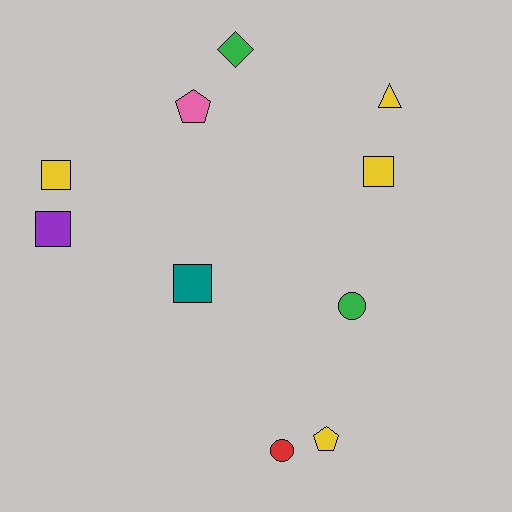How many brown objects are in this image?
There are no brown objects.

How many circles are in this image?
There are 2 circles.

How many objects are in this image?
There are 10 objects.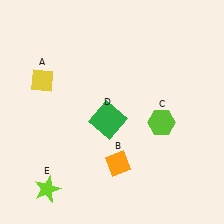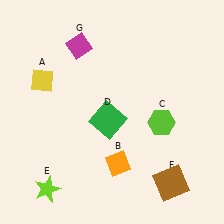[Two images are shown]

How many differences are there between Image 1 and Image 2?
There are 2 differences between the two images.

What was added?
A brown square (F), a magenta diamond (G) were added in Image 2.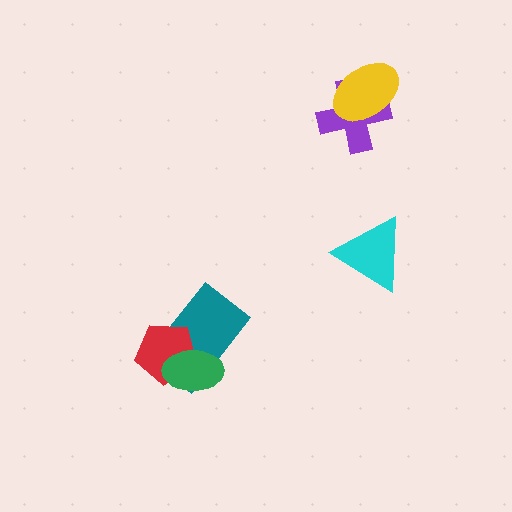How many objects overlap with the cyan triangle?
0 objects overlap with the cyan triangle.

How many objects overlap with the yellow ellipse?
1 object overlaps with the yellow ellipse.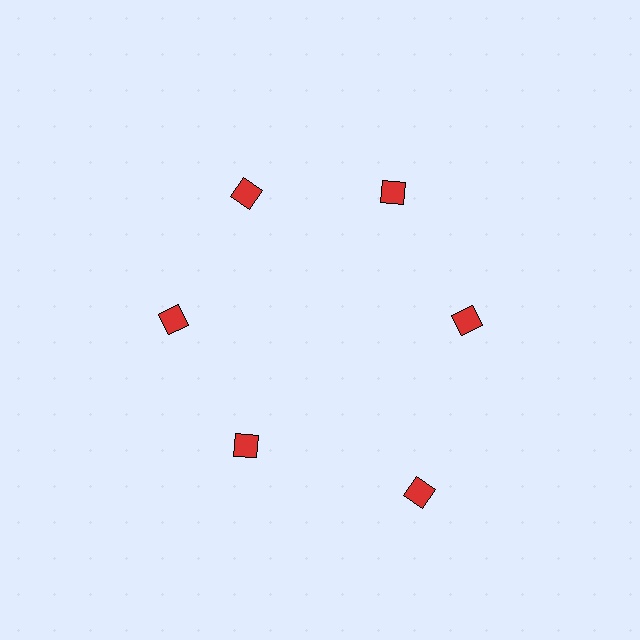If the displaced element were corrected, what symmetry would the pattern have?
It would have 6-fold rotational symmetry — the pattern would map onto itself every 60 degrees.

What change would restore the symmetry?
The symmetry would be restored by moving it inward, back onto the ring so that all 6 diamonds sit at equal angles and equal distance from the center.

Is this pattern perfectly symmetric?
No. The 6 red diamonds are arranged in a ring, but one element near the 5 o'clock position is pushed outward from the center, breaking the 6-fold rotational symmetry.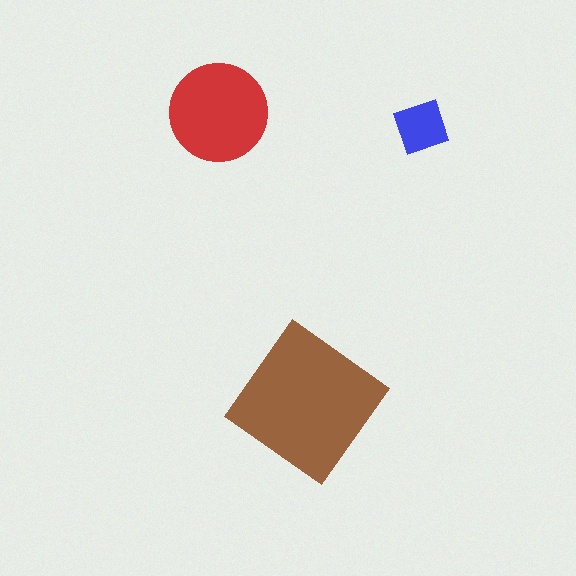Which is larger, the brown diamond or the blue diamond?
The brown diamond.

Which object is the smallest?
The blue diamond.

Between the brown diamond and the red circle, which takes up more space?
The brown diamond.